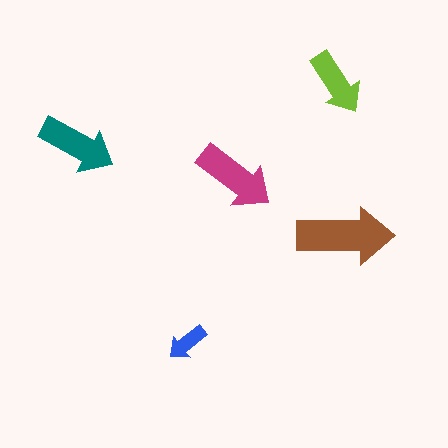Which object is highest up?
The lime arrow is topmost.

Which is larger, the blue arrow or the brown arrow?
The brown one.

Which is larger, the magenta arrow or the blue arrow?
The magenta one.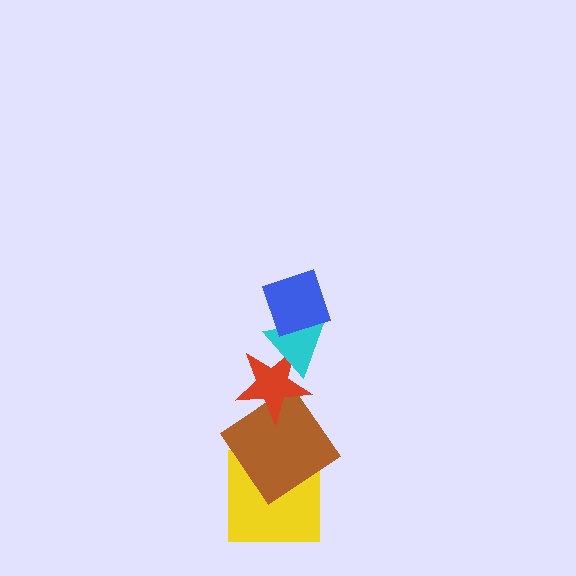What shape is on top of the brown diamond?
The red star is on top of the brown diamond.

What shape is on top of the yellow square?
The brown diamond is on top of the yellow square.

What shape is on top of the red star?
The cyan triangle is on top of the red star.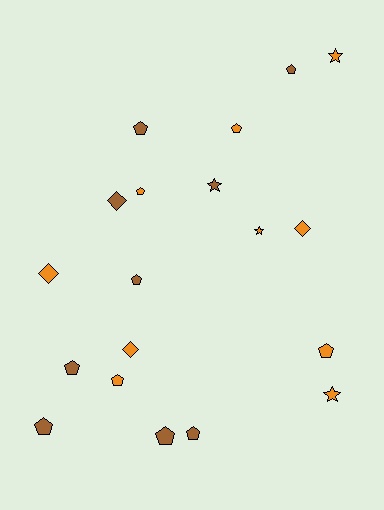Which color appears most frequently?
Orange, with 10 objects.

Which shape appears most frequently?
Pentagon, with 11 objects.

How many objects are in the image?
There are 19 objects.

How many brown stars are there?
There is 1 brown star.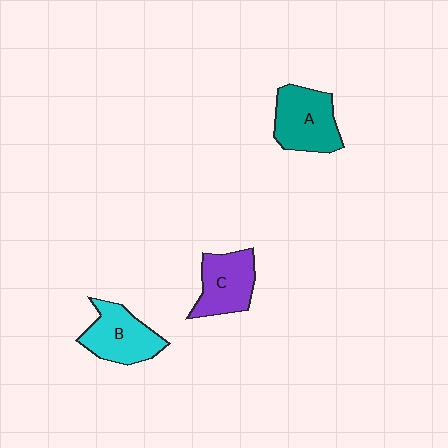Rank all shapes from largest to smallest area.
From largest to smallest: A (teal), B (cyan), C (purple).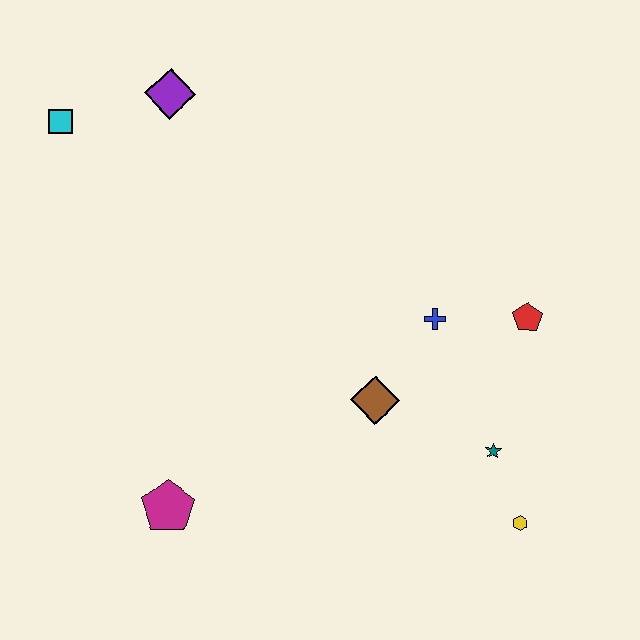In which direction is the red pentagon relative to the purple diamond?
The red pentagon is to the right of the purple diamond.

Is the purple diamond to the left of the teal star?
Yes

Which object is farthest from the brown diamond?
The cyan square is farthest from the brown diamond.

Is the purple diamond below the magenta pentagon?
No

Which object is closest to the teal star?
The yellow hexagon is closest to the teal star.